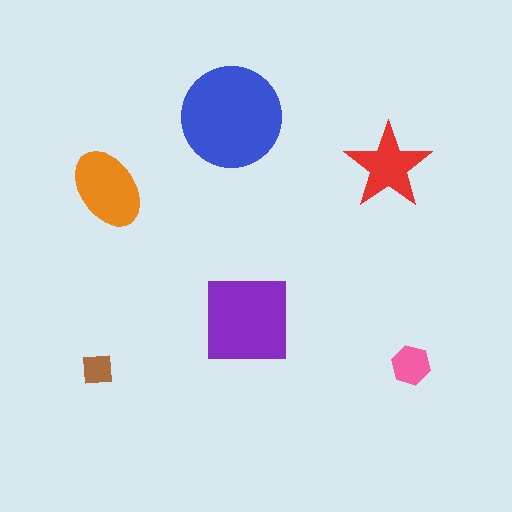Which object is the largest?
The blue circle.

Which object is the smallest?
The brown square.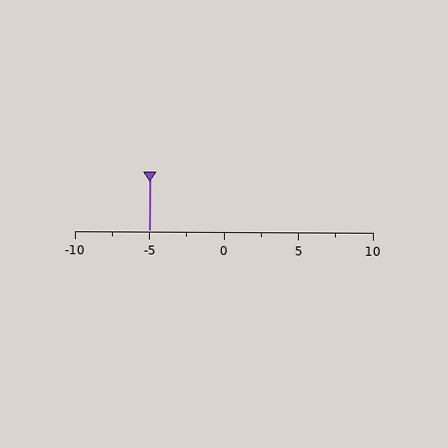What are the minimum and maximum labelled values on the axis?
The axis runs from -10 to 10.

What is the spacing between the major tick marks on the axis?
The major ticks are spaced 5 apart.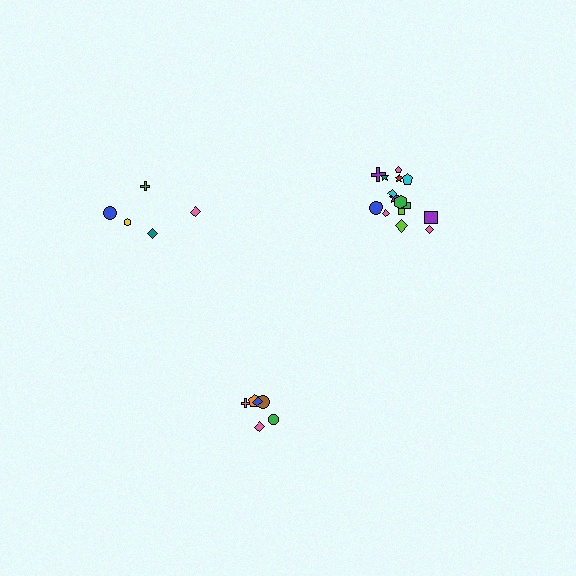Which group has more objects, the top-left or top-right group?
The top-right group.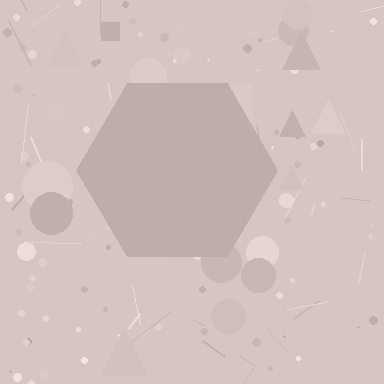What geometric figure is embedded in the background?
A hexagon is embedded in the background.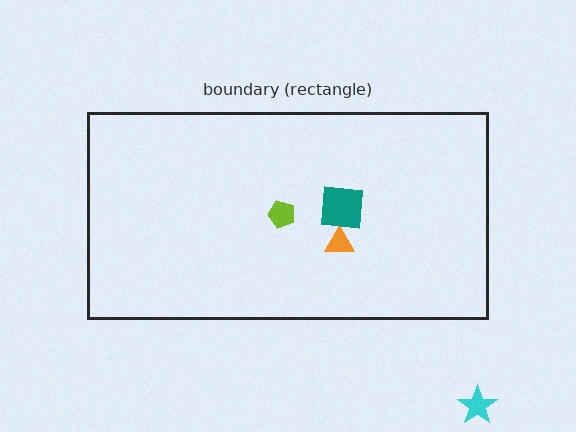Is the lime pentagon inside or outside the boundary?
Inside.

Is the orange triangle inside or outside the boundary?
Inside.